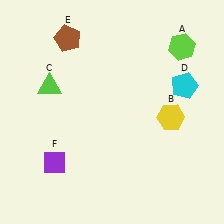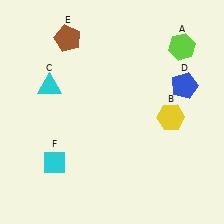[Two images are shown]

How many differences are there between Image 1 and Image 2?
There are 3 differences between the two images.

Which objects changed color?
C changed from lime to cyan. D changed from cyan to blue. F changed from purple to cyan.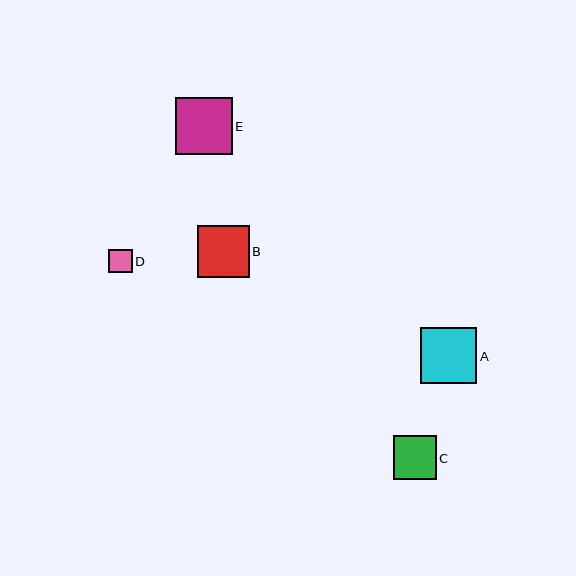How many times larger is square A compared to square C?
Square A is approximately 1.3 times the size of square C.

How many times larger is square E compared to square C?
Square E is approximately 1.3 times the size of square C.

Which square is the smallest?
Square D is the smallest with a size of approximately 23 pixels.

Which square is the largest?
Square E is the largest with a size of approximately 57 pixels.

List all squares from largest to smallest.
From largest to smallest: E, A, B, C, D.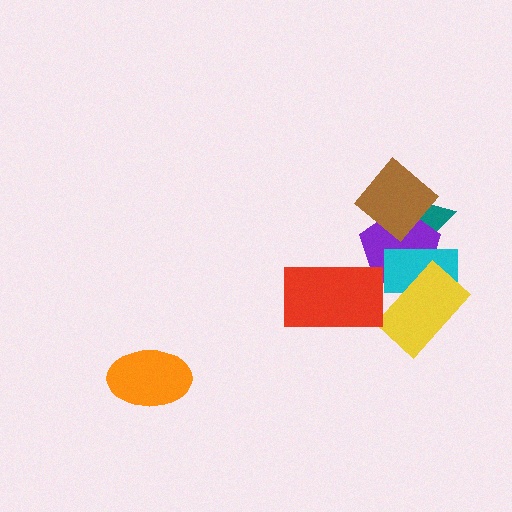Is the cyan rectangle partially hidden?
Yes, it is partially covered by another shape.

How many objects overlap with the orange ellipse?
0 objects overlap with the orange ellipse.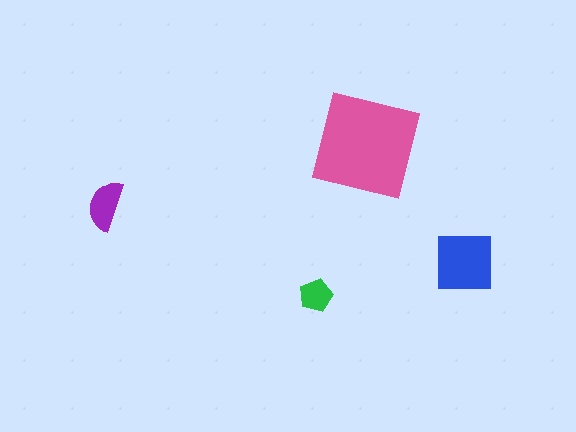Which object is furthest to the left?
The purple semicircle is leftmost.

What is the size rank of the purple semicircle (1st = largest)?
3rd.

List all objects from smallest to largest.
The green pentagon, the purple semicircle, the blue square, the pink square.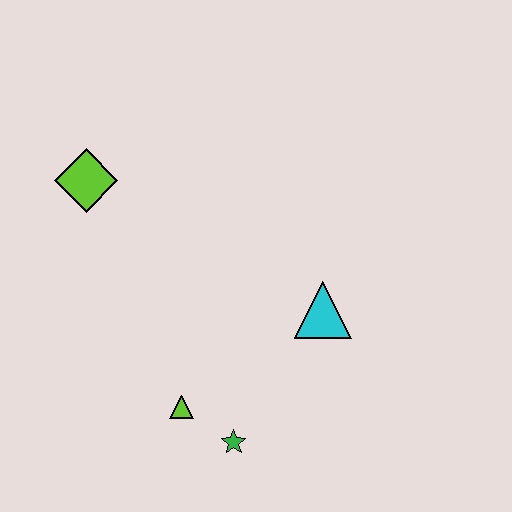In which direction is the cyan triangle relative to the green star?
The cyan triangle is above the green star.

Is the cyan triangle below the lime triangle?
No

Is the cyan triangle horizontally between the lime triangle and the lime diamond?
No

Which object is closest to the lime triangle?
The green star is closest to the lime triangle.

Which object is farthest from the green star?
The lime diamond is farthest from the green star.